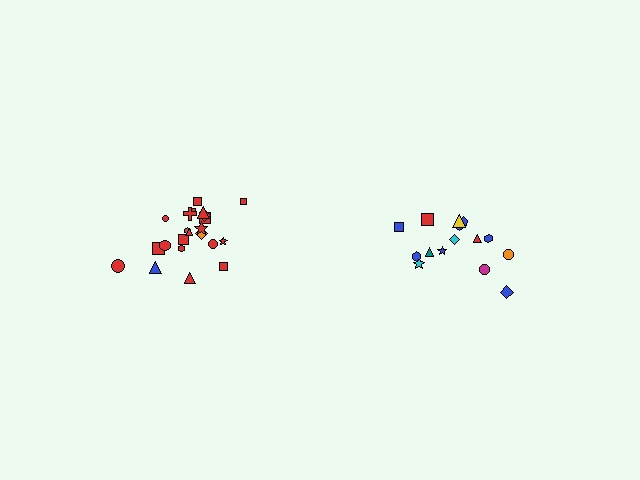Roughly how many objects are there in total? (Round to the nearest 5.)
Roughly 35 objects in total.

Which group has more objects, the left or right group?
The left group.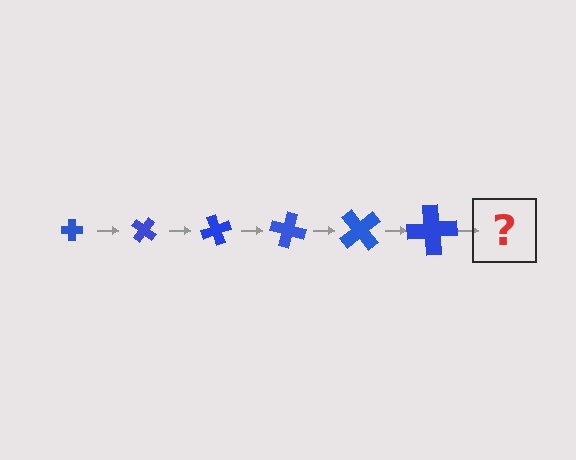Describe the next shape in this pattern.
It should be a cross, larger than the previous one and rotated 210 degrees from the start.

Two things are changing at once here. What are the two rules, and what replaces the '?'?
The two rules are that the cross grows larger each step and it rotates 35 degrees each step. The '?' should be a cross, larger than the previous one and rotated 210 degrees from the start.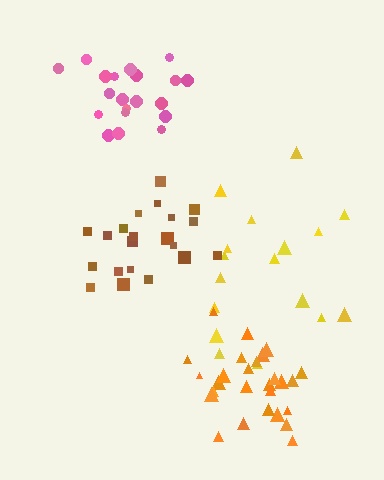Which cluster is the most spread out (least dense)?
Yellow.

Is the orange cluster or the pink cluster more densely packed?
Pink.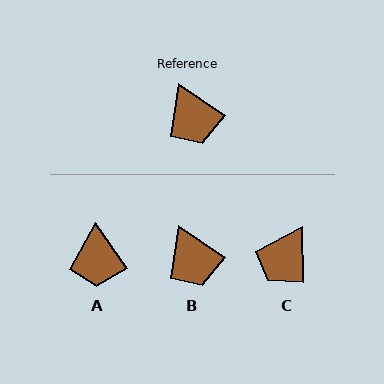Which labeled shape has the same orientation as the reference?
B.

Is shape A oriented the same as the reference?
No, it is off by about 20 degrees.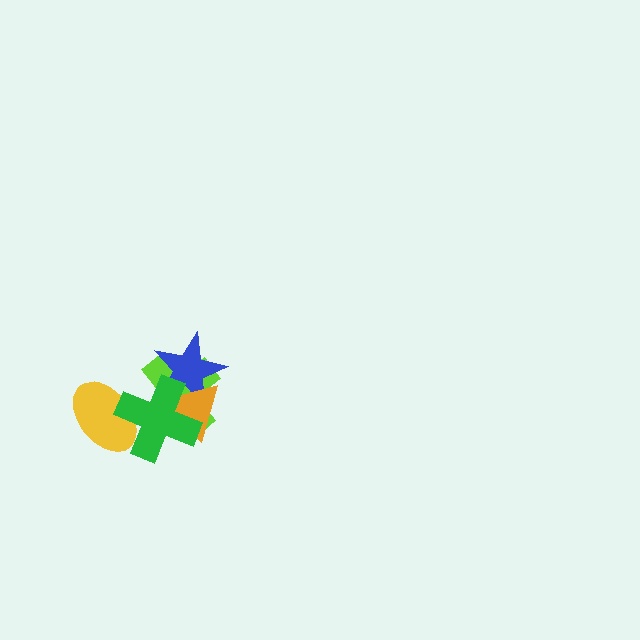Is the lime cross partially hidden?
Yes, it is partially covered by another shape.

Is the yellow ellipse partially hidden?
Yes, it is partially covered by another shape.